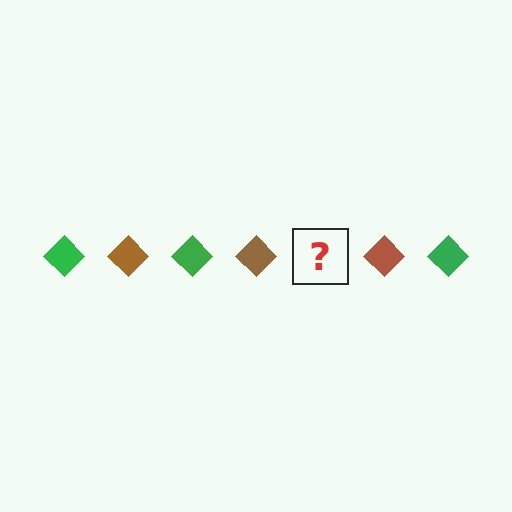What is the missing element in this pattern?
The missing element is a green diamond.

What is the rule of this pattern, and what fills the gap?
The rule is that the pattern cycles through green, brown diamonds. The gap should be filled with a green diamond.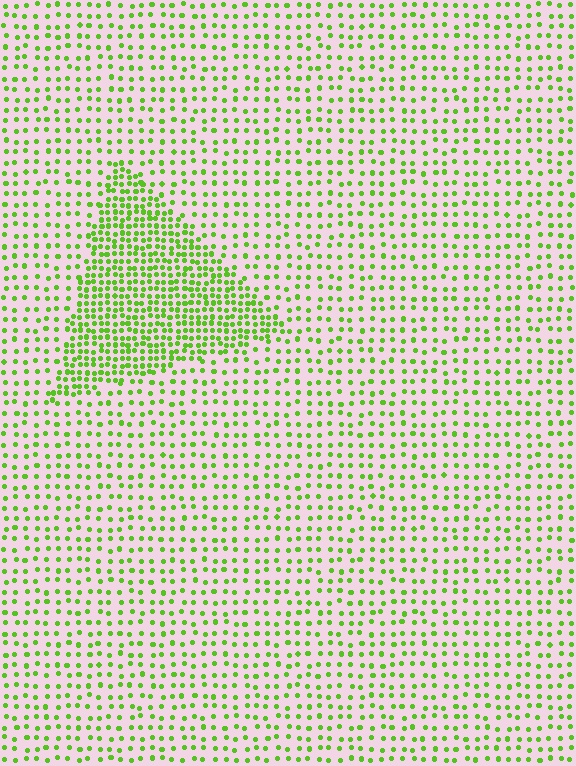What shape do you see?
I see a triangle.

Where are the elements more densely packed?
The elements are more densely packed inside the triangle boundary.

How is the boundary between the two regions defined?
The boundary is defined by a change in element density (approximately 2.3x ratio). All elements are the same color, size, and shape.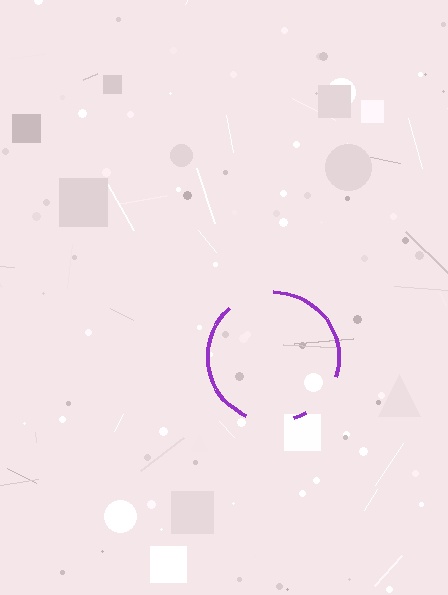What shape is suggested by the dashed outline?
The dashed outline suggests a circle.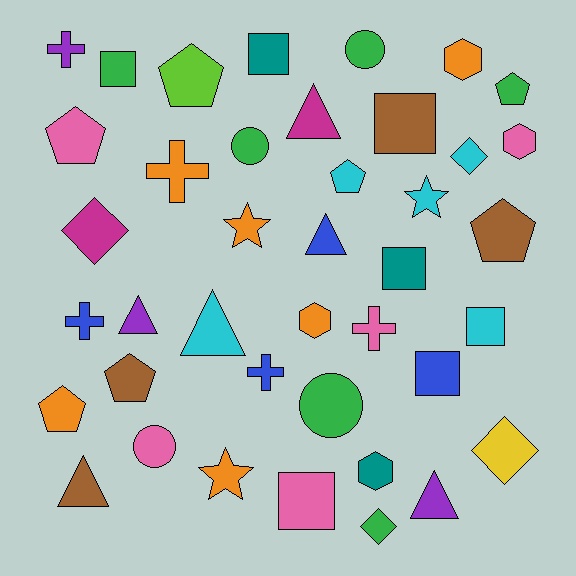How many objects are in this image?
There are 40 objects.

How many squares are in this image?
There are 7 squares.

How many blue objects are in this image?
There are 4 blue objects.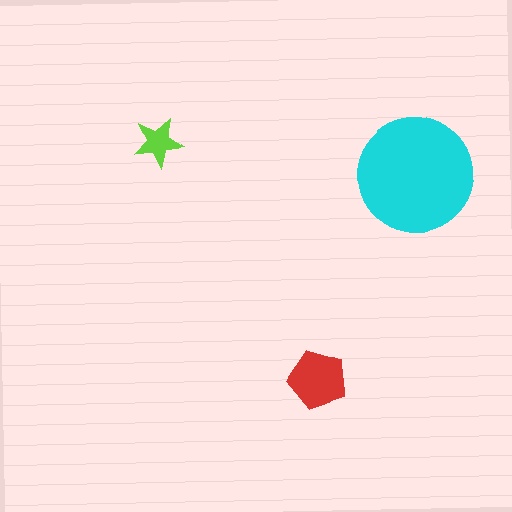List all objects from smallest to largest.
The lime star, the red pentagon, the cyan circle.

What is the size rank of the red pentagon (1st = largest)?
2nd.